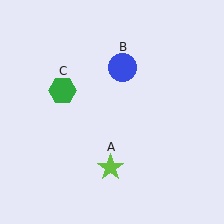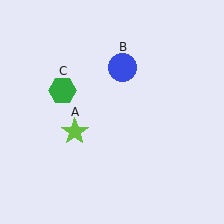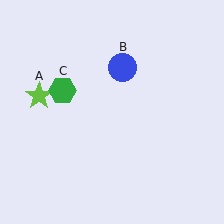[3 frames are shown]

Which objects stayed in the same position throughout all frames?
Blue circle (object B) and green hexagon (object C) remained stationary.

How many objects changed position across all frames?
1 object changed position: lime star (object A).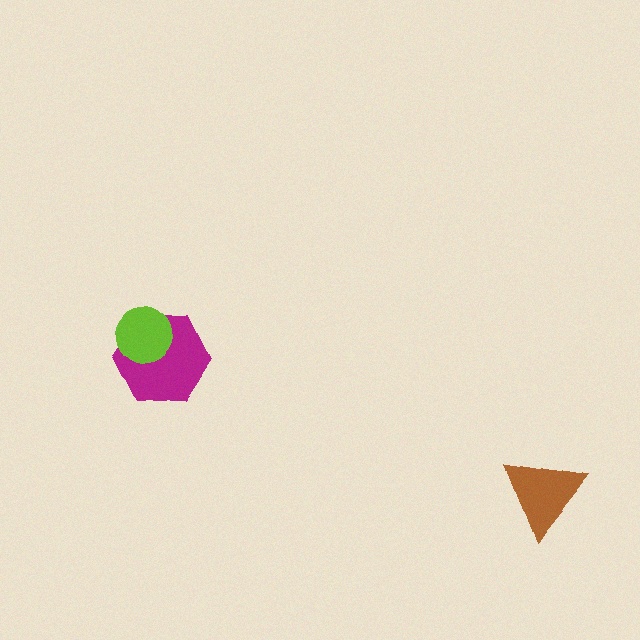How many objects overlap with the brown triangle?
0 objects overlap with the brown triangle.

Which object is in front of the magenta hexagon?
The lime circle is in front of the magenta hexagon.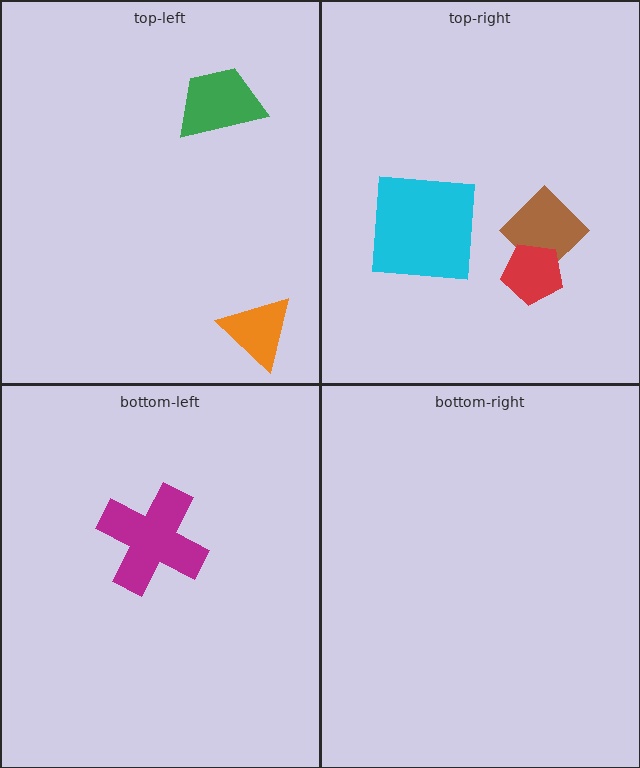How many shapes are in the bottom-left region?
1.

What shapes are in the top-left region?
The green trapezoid, the orange triangle.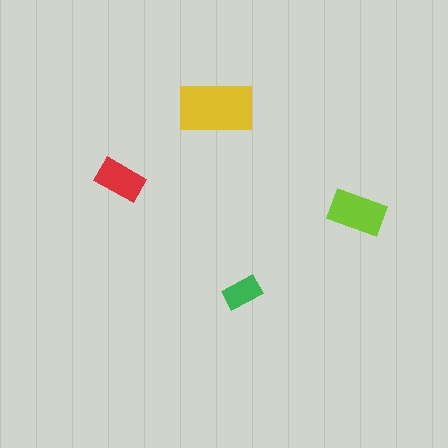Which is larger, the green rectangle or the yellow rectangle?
The yellow one.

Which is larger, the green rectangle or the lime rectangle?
The lime one.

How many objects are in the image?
There are 4 objects in the image.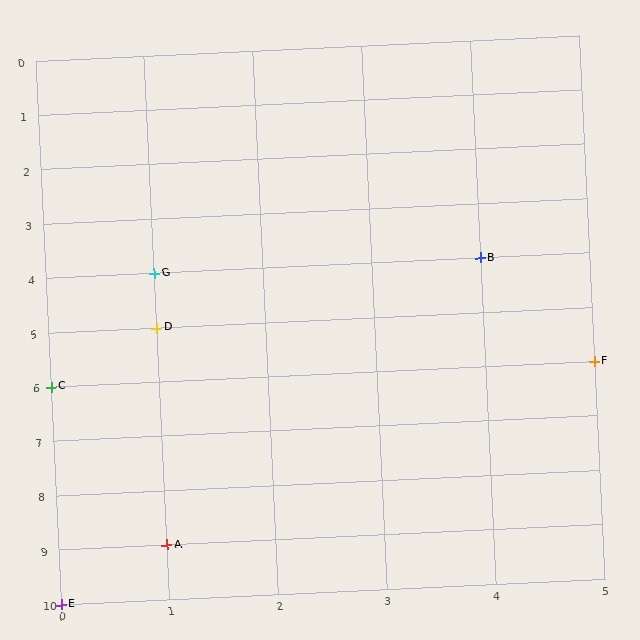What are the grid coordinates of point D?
Point D is at grid coordinates (1, 5).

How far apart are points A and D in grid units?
Points A and D are 4 rows apart.